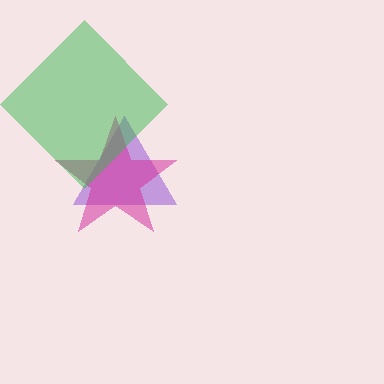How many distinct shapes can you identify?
There are 3 distinct shapes: a purple triangle, a magenta star, a green diamond.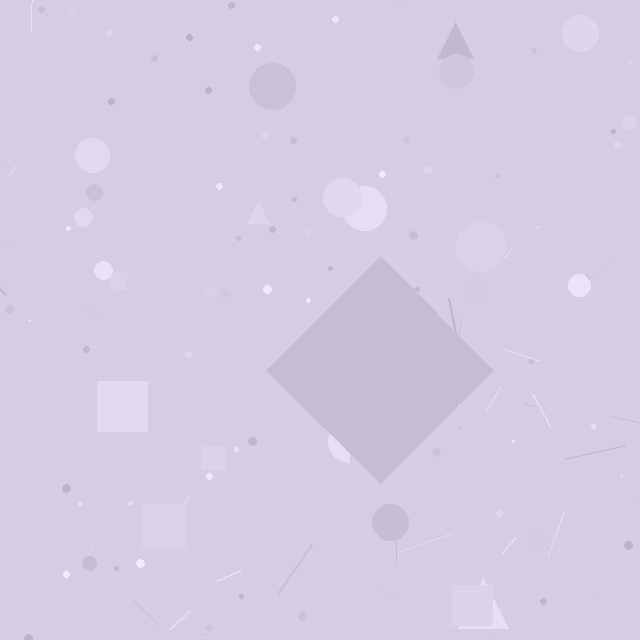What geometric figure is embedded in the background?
A diamond is embedded in the background.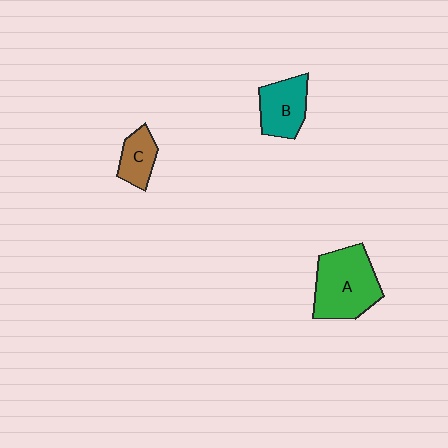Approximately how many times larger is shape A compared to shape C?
Approximately 2.3 times.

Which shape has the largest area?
Shape A (green).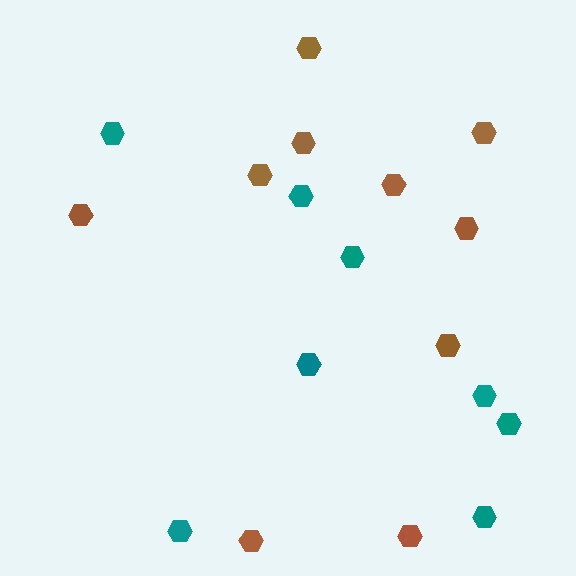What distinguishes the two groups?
There are 2 groups: one group of brown hexagons (10) and one group of teal hexagons (8).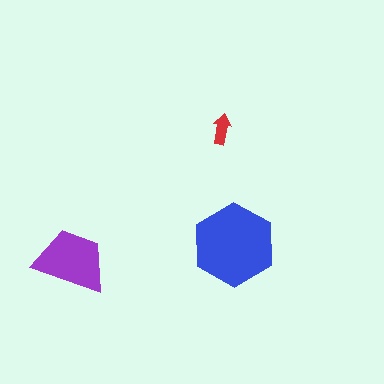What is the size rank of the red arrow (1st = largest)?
3rd.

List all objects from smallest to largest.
The red arrow, the purple trapezoid, the blue hexagon.